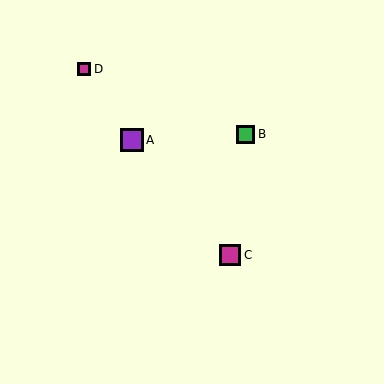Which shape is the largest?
The purple square (labeled A) is the largest.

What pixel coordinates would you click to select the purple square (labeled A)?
Click at (132, 140) to select the purple square A.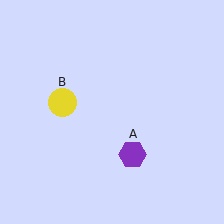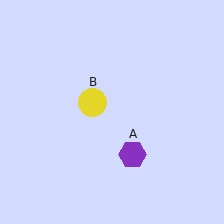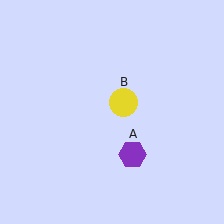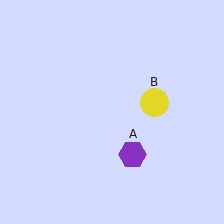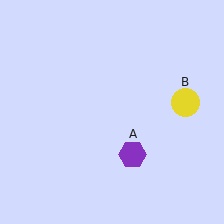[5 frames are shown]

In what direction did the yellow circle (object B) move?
The yellow circle (object B) moved right.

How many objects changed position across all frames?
1 object changed position: yellow circle (object B).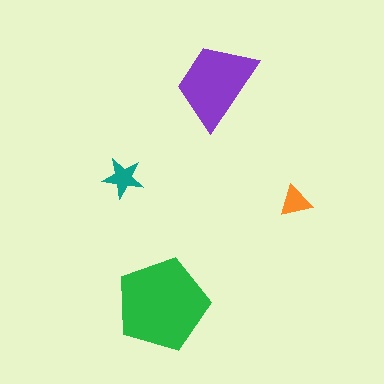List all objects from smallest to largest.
The orange triangle, the teal star, the purple trapezoid, the green pentagon.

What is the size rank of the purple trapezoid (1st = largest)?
2nd.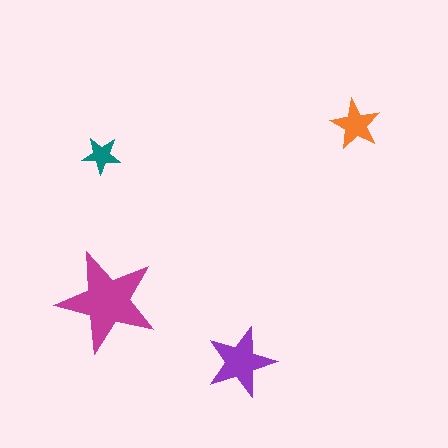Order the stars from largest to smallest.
the magenta one, the purple one, the orange one, the teal one.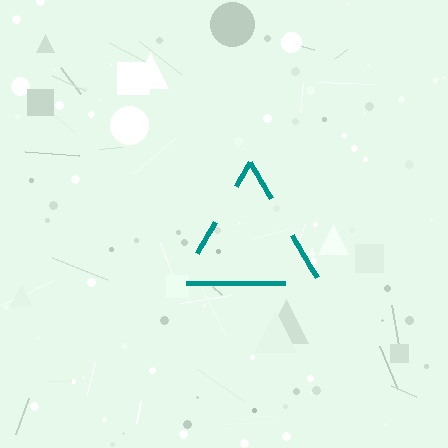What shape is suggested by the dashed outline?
The dashed outline suggests a triangle.